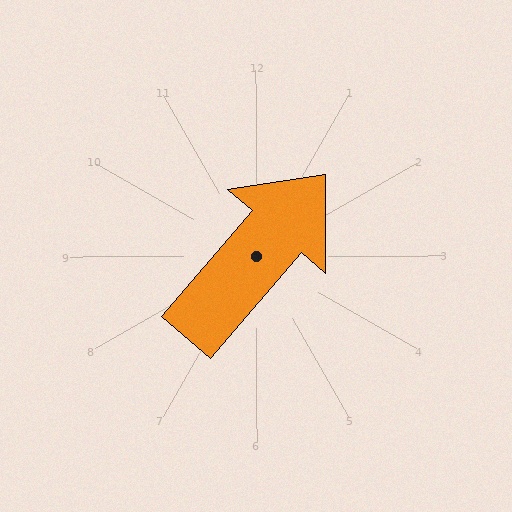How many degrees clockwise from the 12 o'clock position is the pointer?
Approximately 40 degrees.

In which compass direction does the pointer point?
Northeast.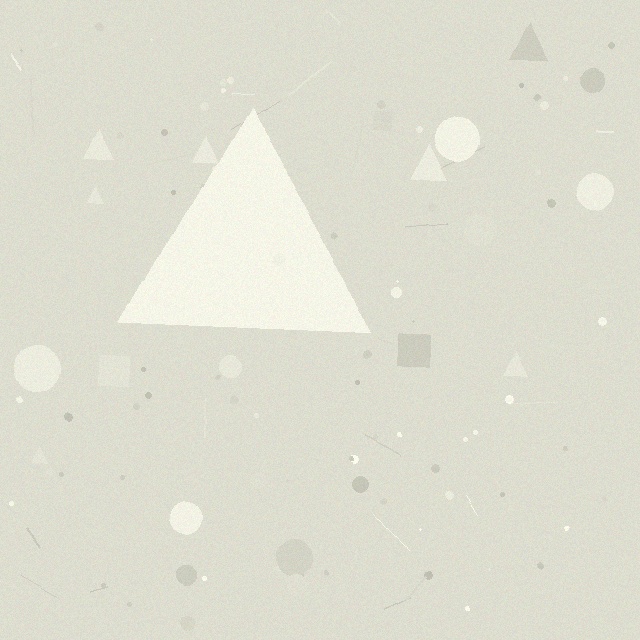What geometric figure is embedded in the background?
A triangle is embedded in the background.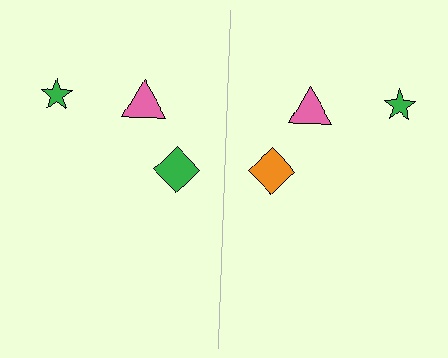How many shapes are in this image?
There are 6 shapes in this image.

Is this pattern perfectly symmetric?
No, the pattern is not perfectly symmetric. The orange diamond on the right side breaks the symmetry — its mirror counterpart is green.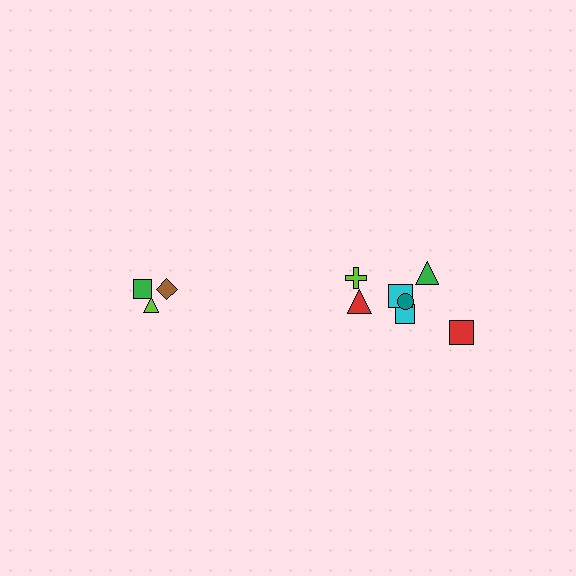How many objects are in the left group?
There are 3 objects.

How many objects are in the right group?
There are 7 objects.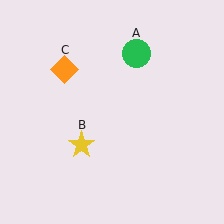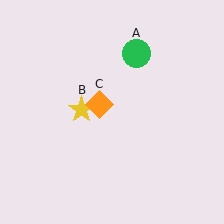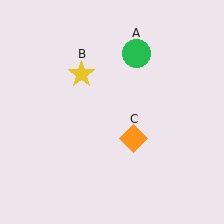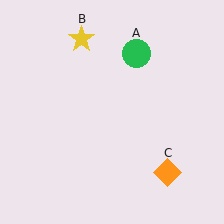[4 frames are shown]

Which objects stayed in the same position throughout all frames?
Green circle (object A) remained stationary.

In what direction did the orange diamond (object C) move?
The orange diamond (object C) moved down and to the right.